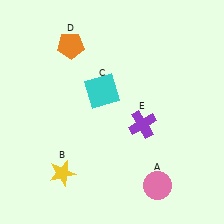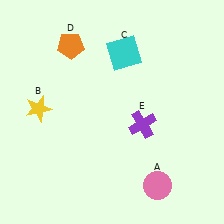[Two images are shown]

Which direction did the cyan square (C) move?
The cyan square (C) moved up.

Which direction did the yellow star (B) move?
The yellow star (B) moved up.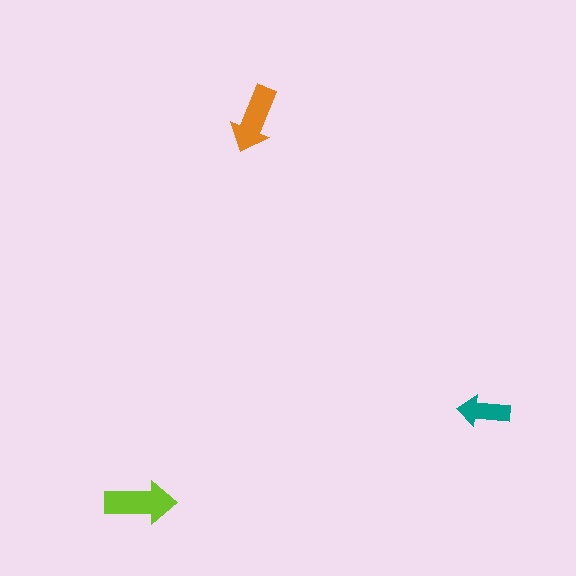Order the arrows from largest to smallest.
the lime one, the orange one, the teal one.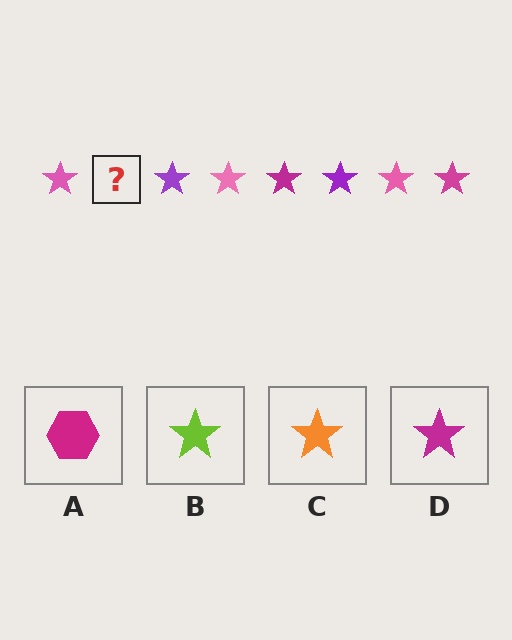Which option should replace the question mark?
Option D.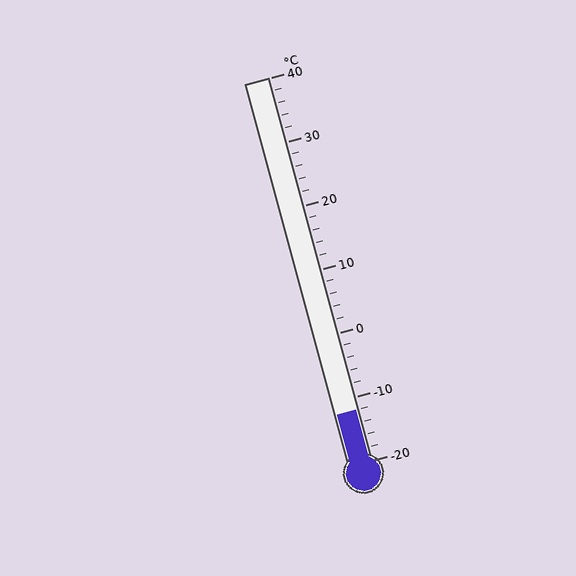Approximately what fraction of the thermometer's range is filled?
The thermometer is filled to approximately 15% of its range.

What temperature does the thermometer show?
The thermometer shows approximately -12°C.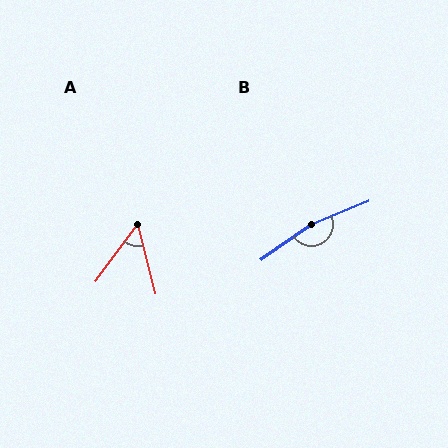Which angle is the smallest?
A, at approximately 50 degrees.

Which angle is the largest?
B, at approximately 167 degrees.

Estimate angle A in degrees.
Approximately 50 degrees.